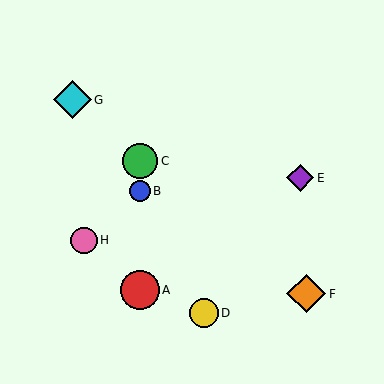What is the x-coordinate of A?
Object A is at x≈140.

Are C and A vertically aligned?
Yes, both are at x≈140.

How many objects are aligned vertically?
3 objects (A, B, C) are aligned vertically.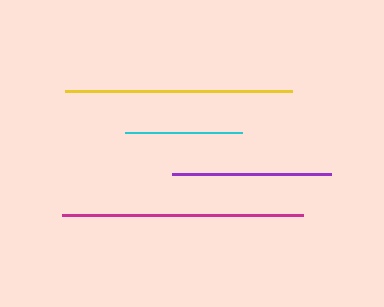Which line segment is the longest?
The magenta line is the longest at approximately 241 pixels.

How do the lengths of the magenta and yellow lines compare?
The magenta and yellow lines are approximately the same length.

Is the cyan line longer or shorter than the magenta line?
The magenta line is longer than the cyan line.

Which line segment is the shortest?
The cyan line is the shortest at approximately 117 pixels.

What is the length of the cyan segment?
The cyan segment is approximately 117 pixels long.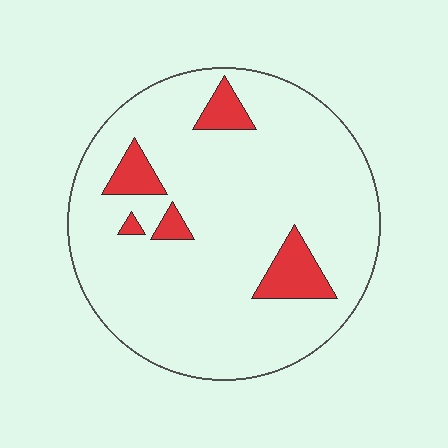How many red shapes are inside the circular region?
5.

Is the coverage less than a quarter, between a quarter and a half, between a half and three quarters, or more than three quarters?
Less than a quarter.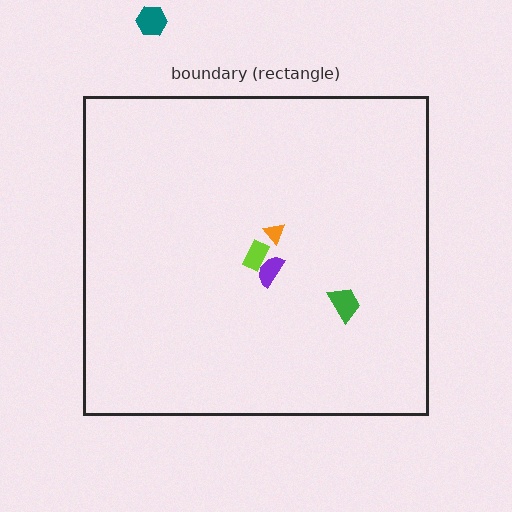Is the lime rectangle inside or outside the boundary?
Inside.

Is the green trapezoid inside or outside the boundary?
Inside.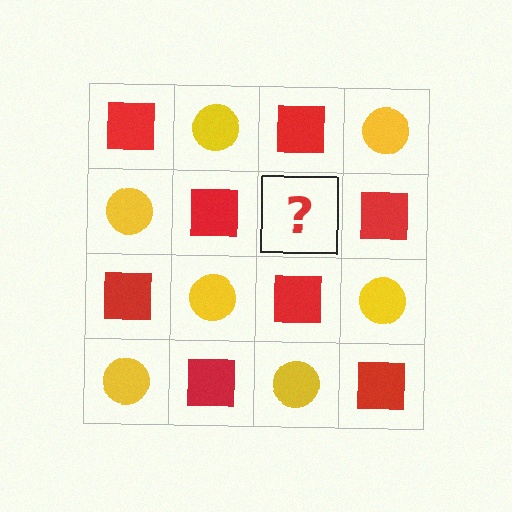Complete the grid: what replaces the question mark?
The question mark should be replaced with a yellow circle.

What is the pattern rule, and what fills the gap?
The rule is that it alternates red square and yellow circle in a checkerboard pattern. The gap should be filled with a yellow circle.